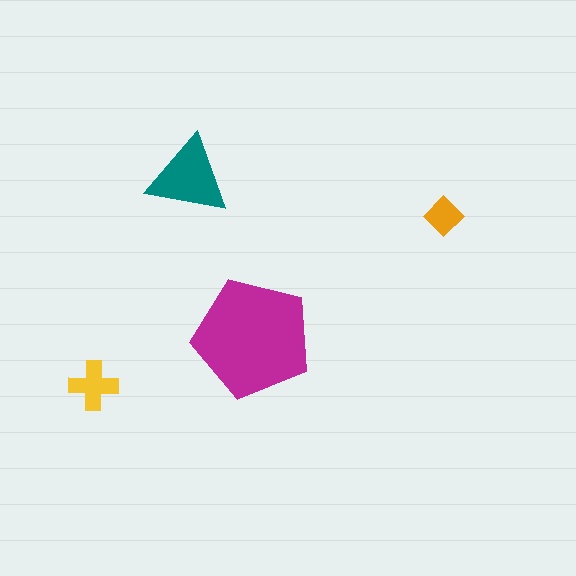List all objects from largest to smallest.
The magenta pentagon, the teal triangle, the yellow cross, the orange diamond.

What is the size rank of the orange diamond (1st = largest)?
4th.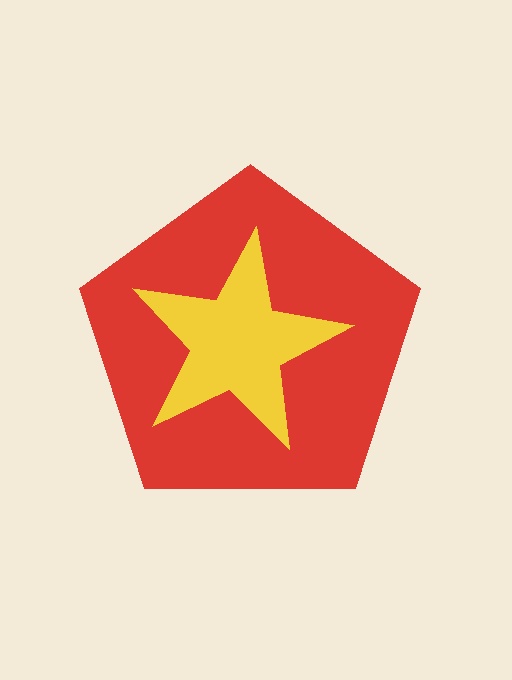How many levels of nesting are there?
2.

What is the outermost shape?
The red pentagon.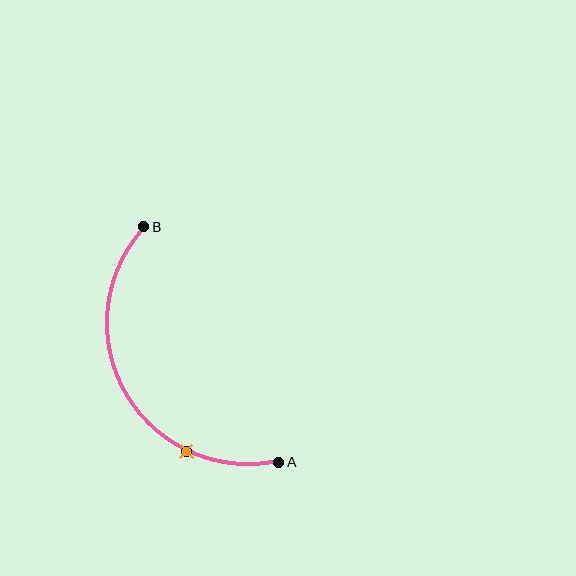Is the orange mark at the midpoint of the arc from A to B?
No. The orange mark lies on the arc but is closer to endpoint A. The arc midpoint would be at the point on the curve equidistant along the arc from both A and B.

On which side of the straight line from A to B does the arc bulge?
The arc bulges to the left of the straight line connecting A and B.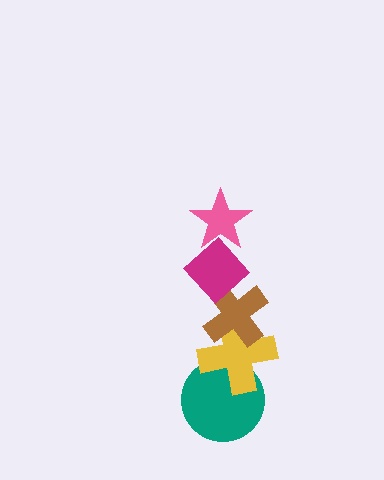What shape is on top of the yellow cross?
The brown cross is on top of the yellow cross.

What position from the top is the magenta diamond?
The magenta diamond is 2nd from the top.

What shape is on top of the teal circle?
The yellow cross is on top of the teal circle.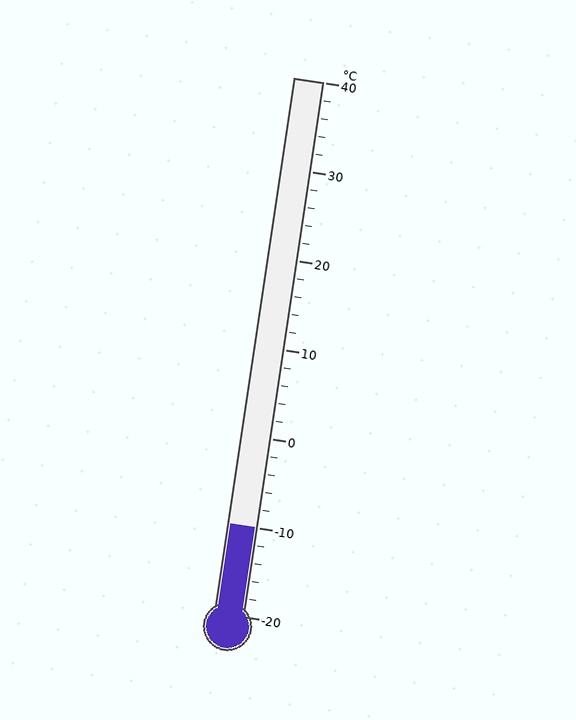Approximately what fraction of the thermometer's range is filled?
The thermometer is filled to approximately 15% of its range.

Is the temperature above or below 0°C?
The temperature is below 0°C.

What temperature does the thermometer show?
The thermometer shows approximately -10°C.